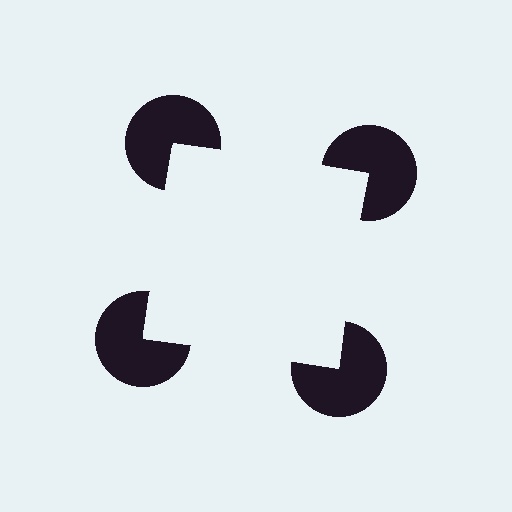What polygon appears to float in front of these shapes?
An illusory square — its edges are inferred from the aligned wedge cuts in the pac-man discs, not physically drawn.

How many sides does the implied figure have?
4 sides.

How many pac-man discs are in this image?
There are 4 — one at each vertex of the illusory square.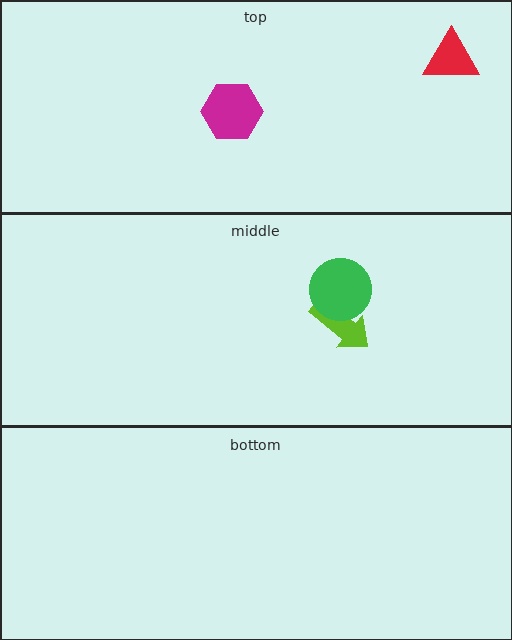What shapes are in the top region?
The red triangle, the magenta hexagon.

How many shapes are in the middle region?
2.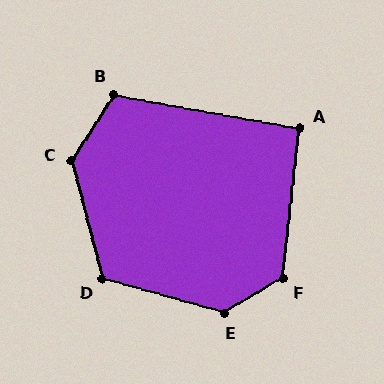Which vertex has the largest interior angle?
E, at approximately 134 degrees.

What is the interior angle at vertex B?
Approximately 113 degrees (obtuse).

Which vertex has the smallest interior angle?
A, at approximately 94 degrees.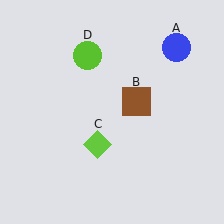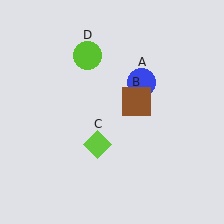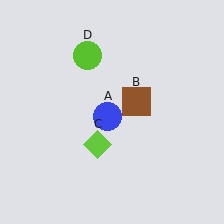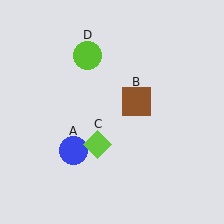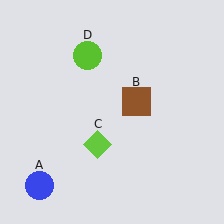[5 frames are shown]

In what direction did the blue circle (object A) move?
The blue circle (object A) moved down and to the left.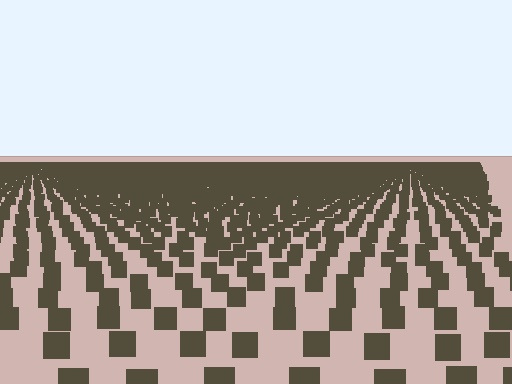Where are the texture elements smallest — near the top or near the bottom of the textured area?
Near the top.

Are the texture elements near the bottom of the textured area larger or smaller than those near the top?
Larger. Near the bottom, elements are closer to the viewer and appear at a bigger on-screen size.